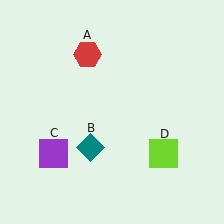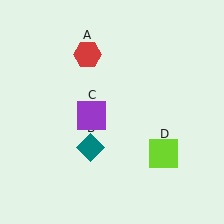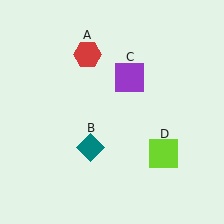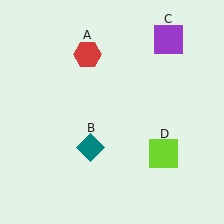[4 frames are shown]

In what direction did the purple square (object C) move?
The purple square (object C) moved up and to the right.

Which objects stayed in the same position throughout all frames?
Red hexagon (object A) and teal diamond (object B) and lime square (object D) remained stationary.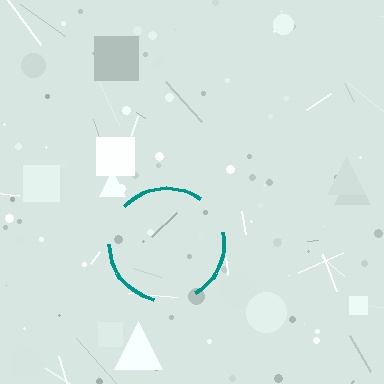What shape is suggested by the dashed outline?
The dashed outline suggests a circle.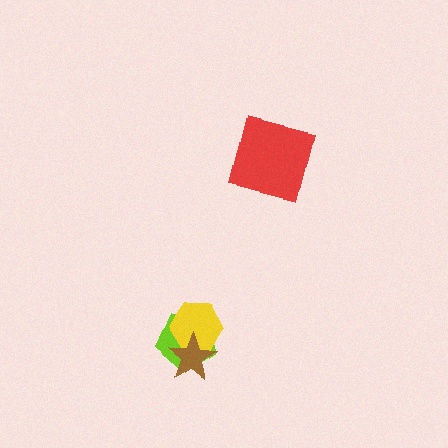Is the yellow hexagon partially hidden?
Yes, it is partially covered by another shape.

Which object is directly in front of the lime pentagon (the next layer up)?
The yellow hexagon is directly in front of the lime pentagon.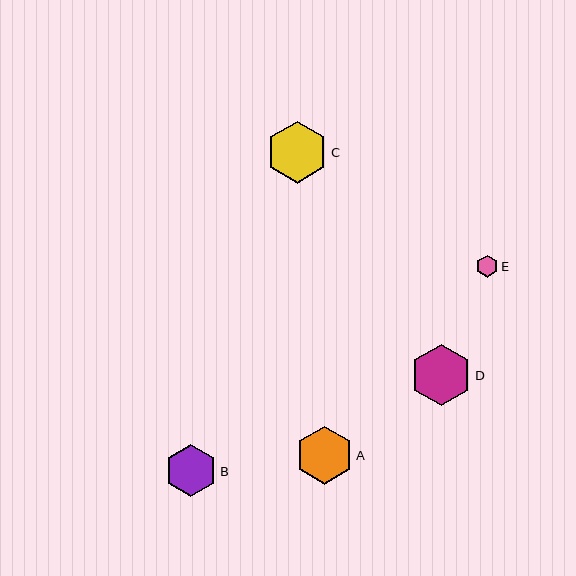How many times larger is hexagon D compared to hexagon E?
Hexagon D is approximately 2.8 times the size of hexagon E.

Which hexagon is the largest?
Hexagon C is the largest with a size of approximately 62 pixels.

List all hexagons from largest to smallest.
From largest to smallest: C, D, A, B, E.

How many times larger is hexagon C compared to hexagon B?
Hexagon C is approximately 1.2 times the size of hexagon B.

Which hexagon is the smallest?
Hexagon E is the smallest with a size of approximately 22 pixels.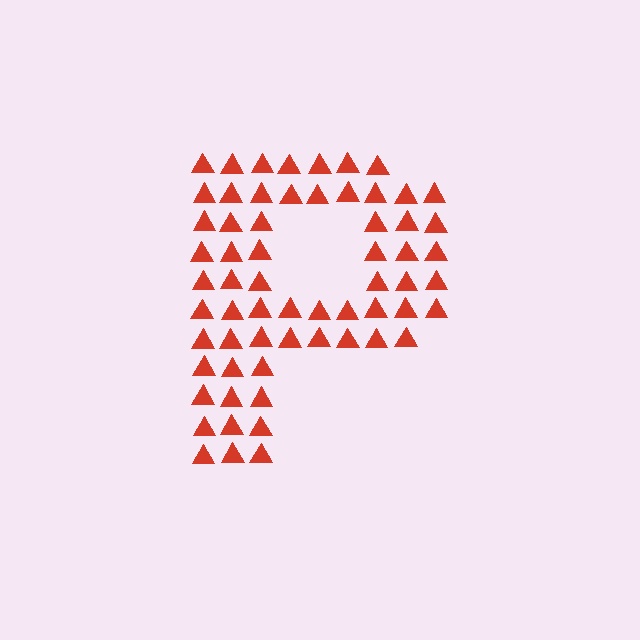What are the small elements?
The small elements are triangles.